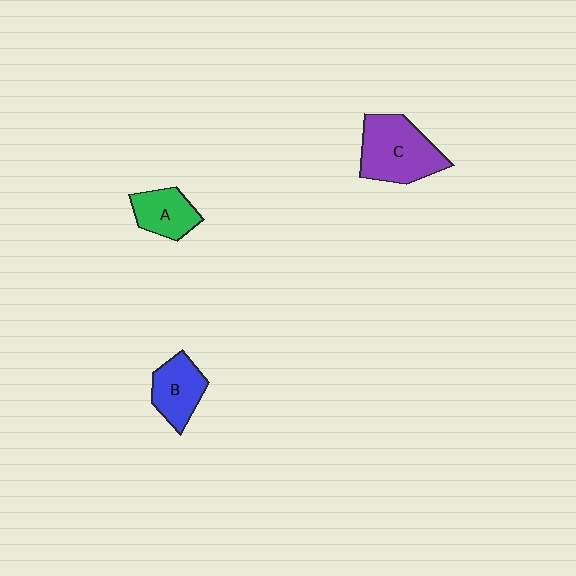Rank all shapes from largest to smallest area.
From largest to smallest: C (purple), B (blue), A (green).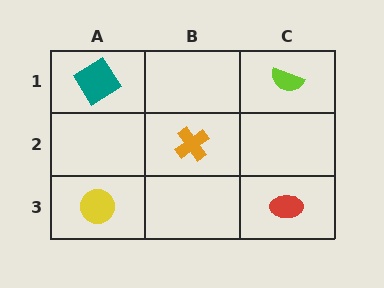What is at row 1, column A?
A teal diamond.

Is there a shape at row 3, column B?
No, that cell is empty.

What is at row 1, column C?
A lime semicircle.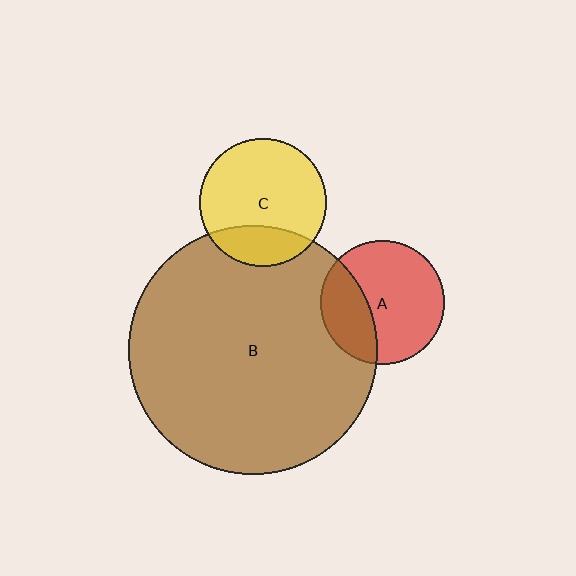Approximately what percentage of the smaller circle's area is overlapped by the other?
Approximately 25%.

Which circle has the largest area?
Circle B (brown).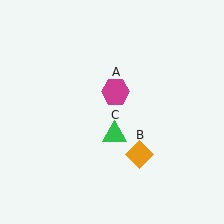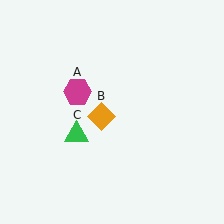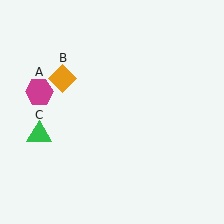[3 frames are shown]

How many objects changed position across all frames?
3 objects changed position: magenta hexagon (object A), orange diamond (object B), green triangle (object C).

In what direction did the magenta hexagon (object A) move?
The magenta hexagon (object A) moved left.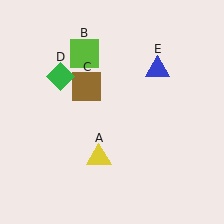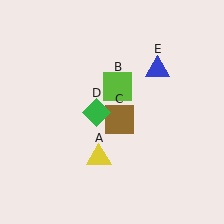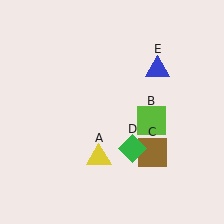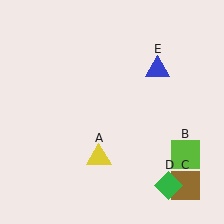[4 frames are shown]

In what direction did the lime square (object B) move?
The lime square (object B) moved down and to the right.